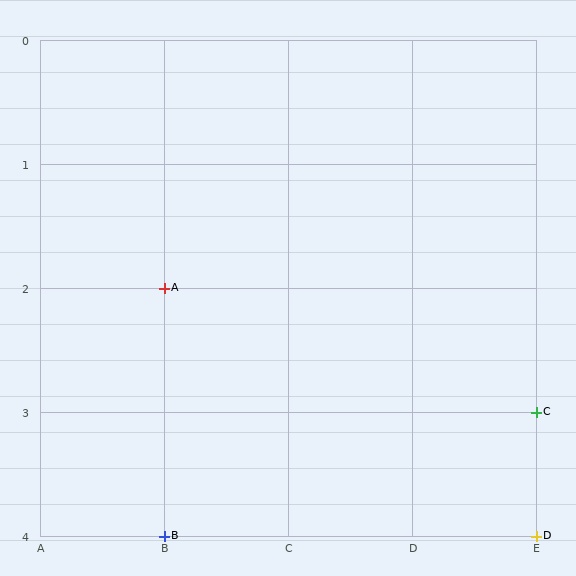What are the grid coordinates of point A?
Point A is at grid coordinates (B, 2).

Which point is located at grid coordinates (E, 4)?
Point D is at (E, 4).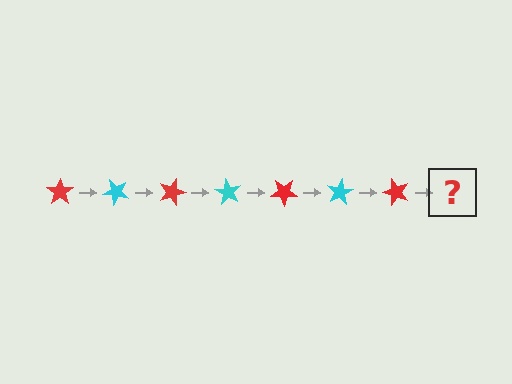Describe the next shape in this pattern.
It should be a cyan star, rotated 315 degrees from the start.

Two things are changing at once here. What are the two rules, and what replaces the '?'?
The two rules are that it rotates 45 degrees each step and the color cycles through red and cyan. The '?' should be a cyan star, rotated 315 degrees from the start.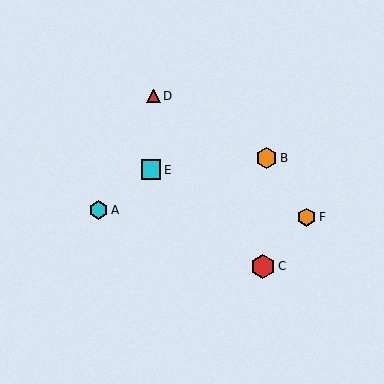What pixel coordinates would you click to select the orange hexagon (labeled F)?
Click at (307, 217) to select the orange hexagon F.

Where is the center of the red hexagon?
The center of the red hexagon is at (263, 266).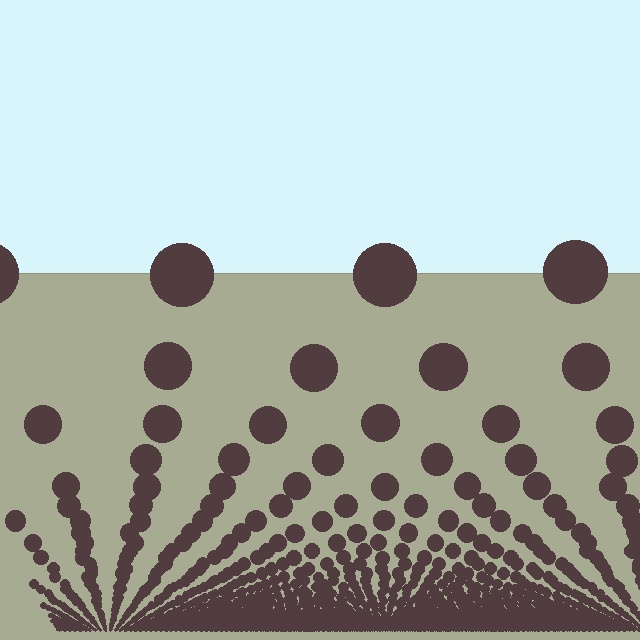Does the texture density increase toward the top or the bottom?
Density increases toward the bottom.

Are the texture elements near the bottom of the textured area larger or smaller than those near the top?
Smaller. The gradient is inverted — elements near the bottom are smaller and denser.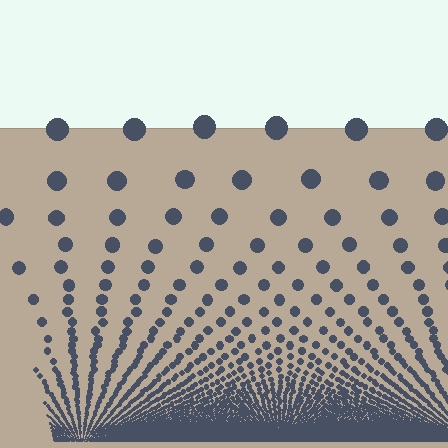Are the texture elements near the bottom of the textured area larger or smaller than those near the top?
Smaller. The gradient is inverted — elements near the bottom are smaller and denser.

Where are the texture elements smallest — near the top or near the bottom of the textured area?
Near the bottom.